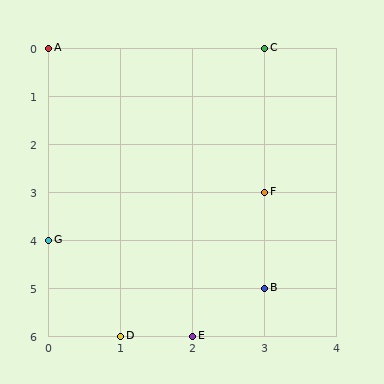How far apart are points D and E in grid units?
Points D and E are 1 column apart.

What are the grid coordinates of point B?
Point B is at grid coordinates (3, 5).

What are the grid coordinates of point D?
Point D is at grid coordinates (1, 6).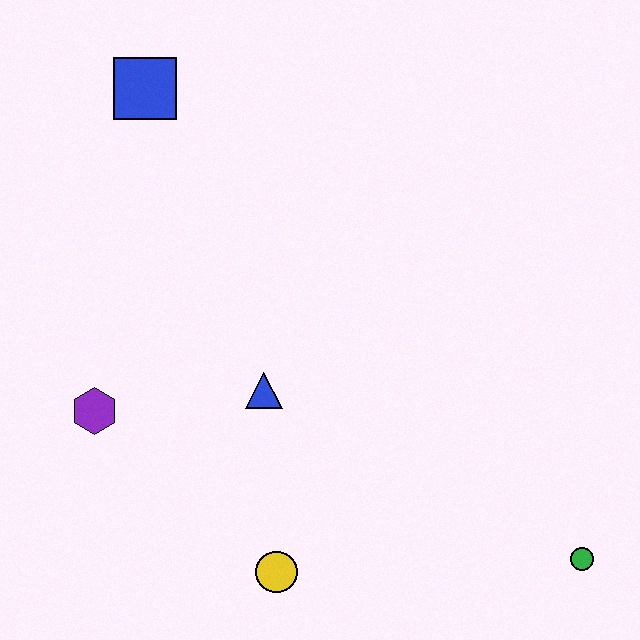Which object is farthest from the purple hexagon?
The green circle is farthest from the purple hexagon.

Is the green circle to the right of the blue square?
Yes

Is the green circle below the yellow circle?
No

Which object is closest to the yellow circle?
The blue triangle is closest to the yellow circle.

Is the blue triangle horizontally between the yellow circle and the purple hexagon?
Yes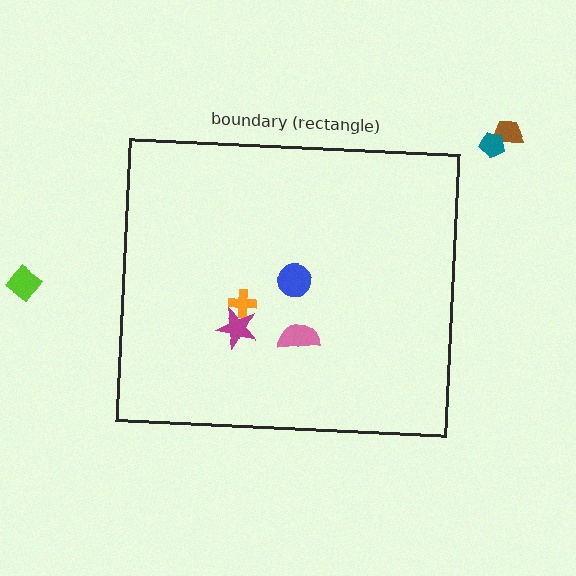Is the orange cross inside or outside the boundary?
Inside.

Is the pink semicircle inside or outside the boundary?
Inside.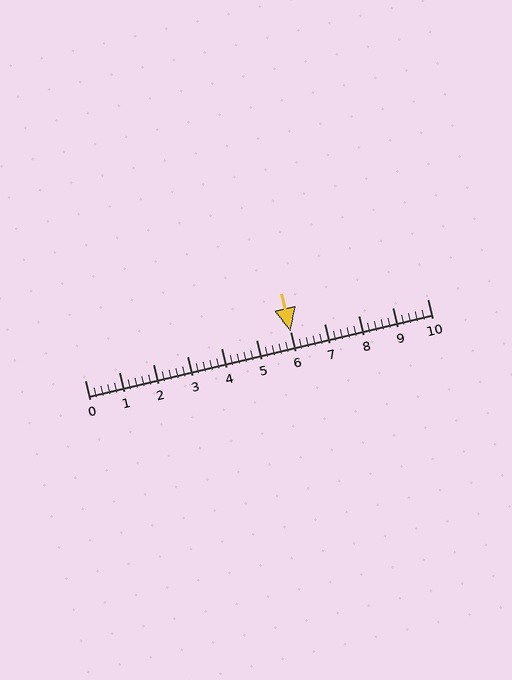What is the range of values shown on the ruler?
The ruler shows values from 0 to 10.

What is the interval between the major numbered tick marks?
The major tick marks are spaced 1 units apart.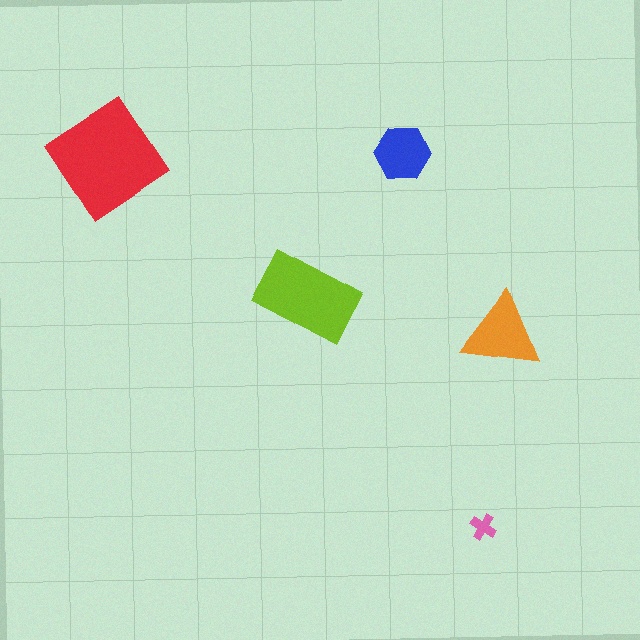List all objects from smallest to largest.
The pink cross, the blue hexagon, the orange triangle, the lime rectangle, the red diamond.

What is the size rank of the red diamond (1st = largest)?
1st.